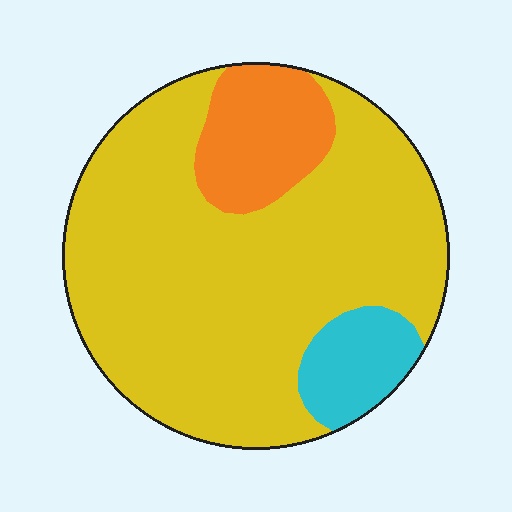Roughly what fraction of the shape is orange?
Orange takes up less than a quarter of the shape.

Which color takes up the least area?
Cyan, at roughly 10%.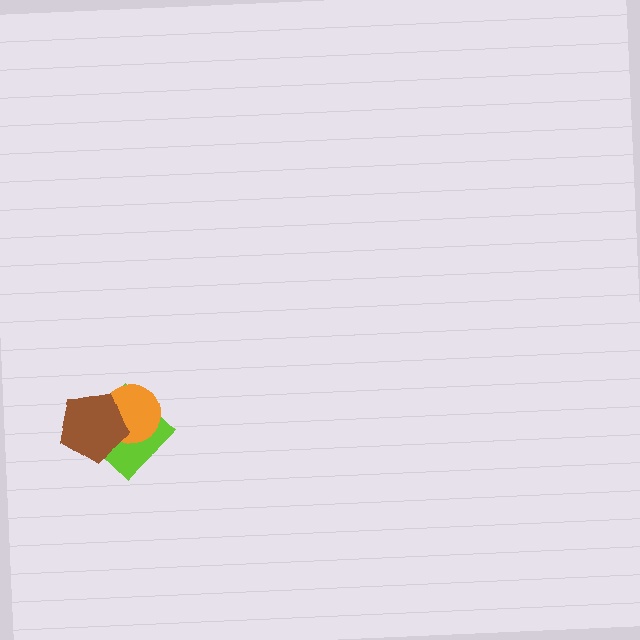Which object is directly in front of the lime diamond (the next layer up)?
The orange circle is directly in front of the lime diamond.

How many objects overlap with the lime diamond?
2 objects overlap with the lime diamond.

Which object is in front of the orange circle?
The brown pentagon is in front of the orange circle.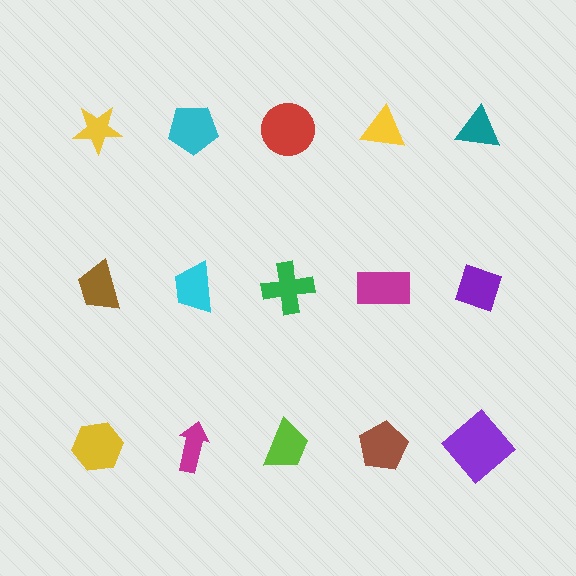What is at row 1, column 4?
A yellow triangle.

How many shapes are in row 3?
5 shapes.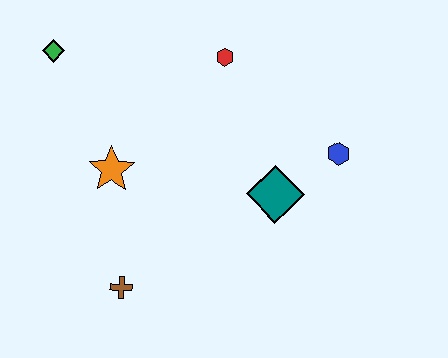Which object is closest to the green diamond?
The orange star is closest to the green diamond.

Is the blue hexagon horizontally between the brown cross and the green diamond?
No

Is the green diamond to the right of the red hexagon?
No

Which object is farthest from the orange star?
The blue hexagon is farthest from the orange star.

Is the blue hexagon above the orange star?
Yes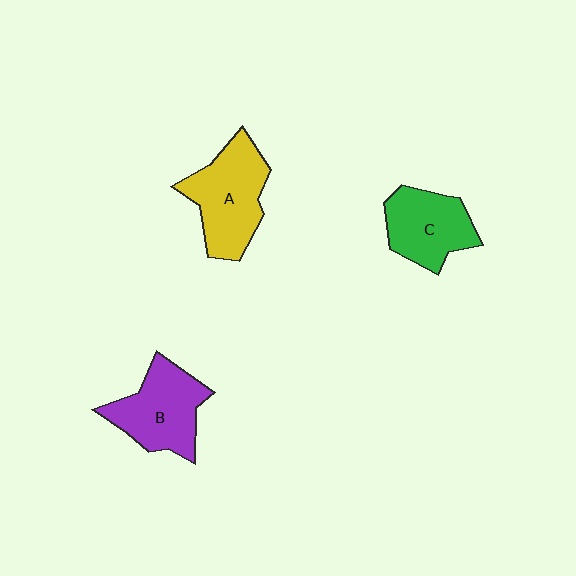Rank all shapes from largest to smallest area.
From largest to smallest: A (yellow), B (purple), C (green).